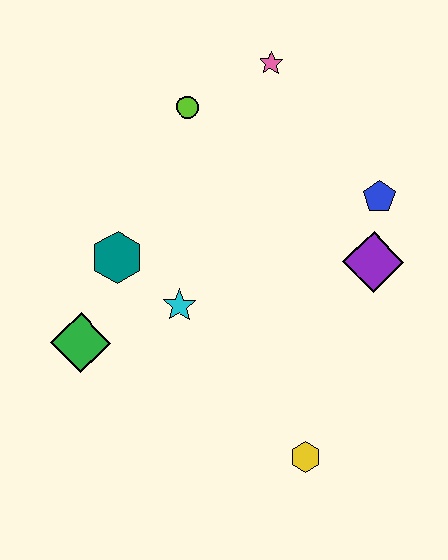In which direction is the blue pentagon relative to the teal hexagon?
The blue pentagon is to the right of the teal hexagon.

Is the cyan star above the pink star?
No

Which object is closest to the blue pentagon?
The purple diamond is closest to the blue pentagon.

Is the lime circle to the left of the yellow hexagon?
Yes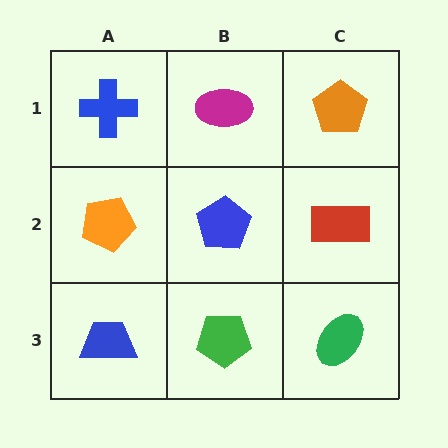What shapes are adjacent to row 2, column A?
A blue cross (row 1, column A), a blue trapezoid (row 3, column A), a blue pentagon (row 2, column B).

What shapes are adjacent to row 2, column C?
An orange pentagon (row 1, column C), a green ellipse (row 3, column C), a blue pentagon (row 2, column B).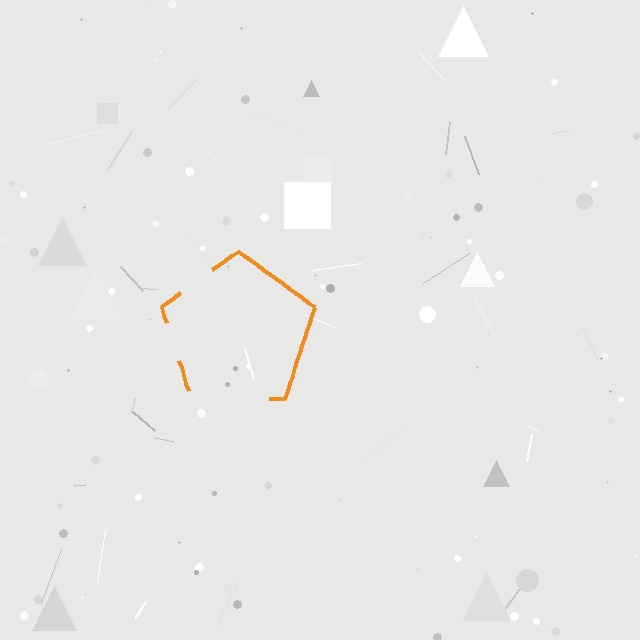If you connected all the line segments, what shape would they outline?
They would outline a pentagon.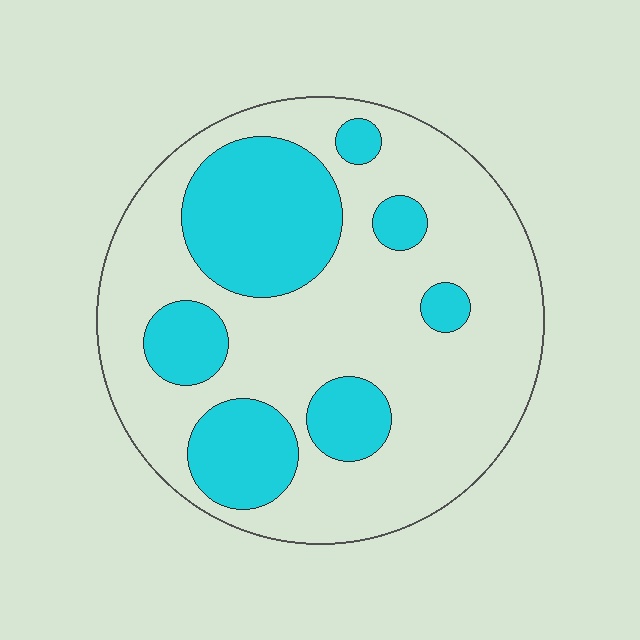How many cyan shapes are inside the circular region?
7.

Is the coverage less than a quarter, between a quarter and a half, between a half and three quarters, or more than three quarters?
Between a quarter and a half.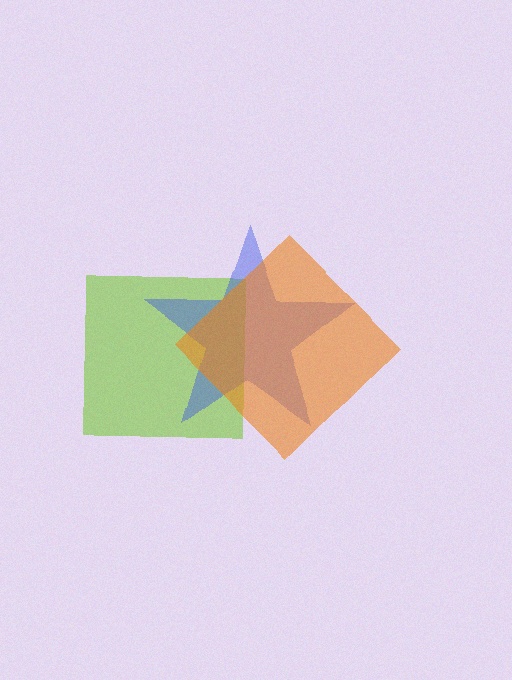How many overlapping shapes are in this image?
There are 3 overlapping shapes in the image.